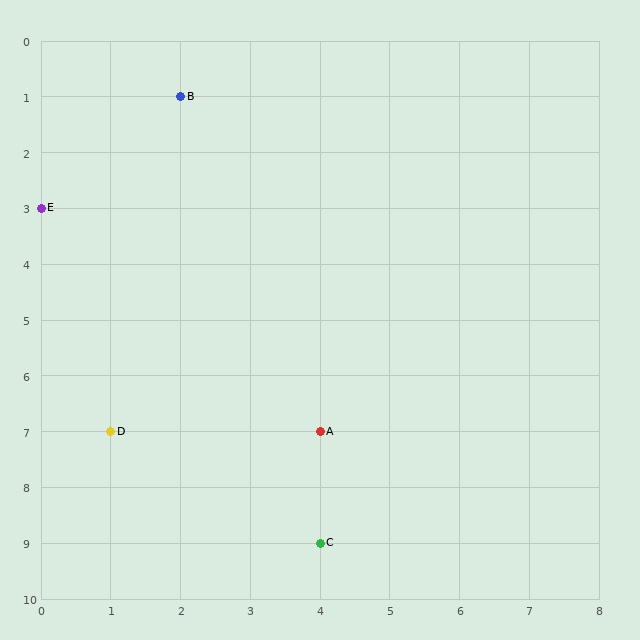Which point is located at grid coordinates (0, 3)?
Point E is at (0, 3).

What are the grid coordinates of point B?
Point B is at grid coordinates (2, 1).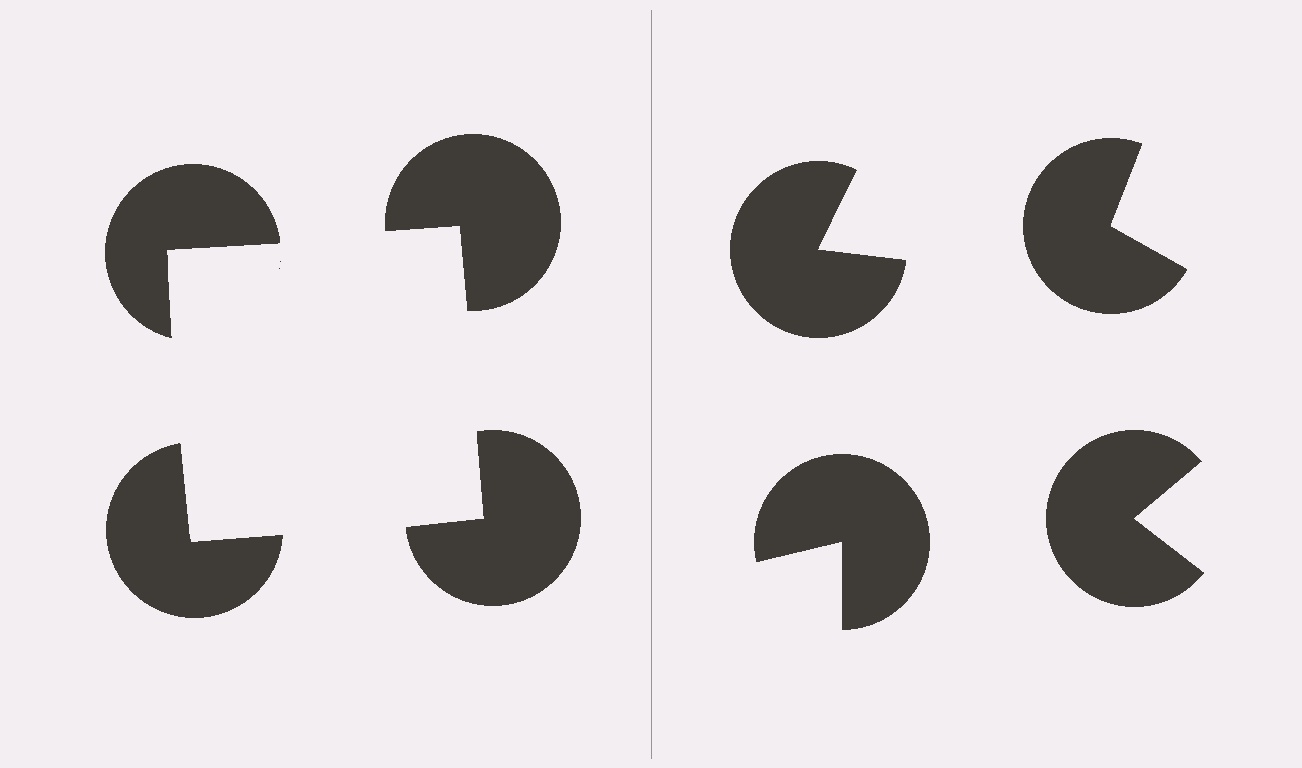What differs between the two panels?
The pac-man discs are positioned identically on both sides; only the wedge orientations differ. On the left they align to a square; on the right they are misaligned.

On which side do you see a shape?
An illusory square appears on the left side. On the right side the wedge cuts are rotated, so no coherent shape forms.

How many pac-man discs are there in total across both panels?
8 — 4 on each side.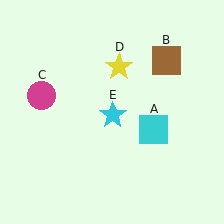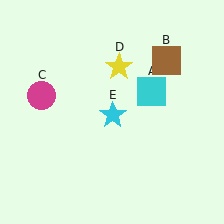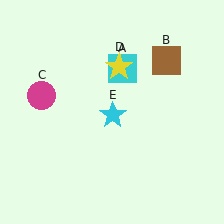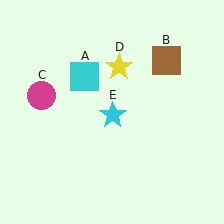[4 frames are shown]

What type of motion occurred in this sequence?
The cyan square (object A) rotated counterclockwise around the center of the scene.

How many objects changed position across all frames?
1 object changed position: cyan square (object A).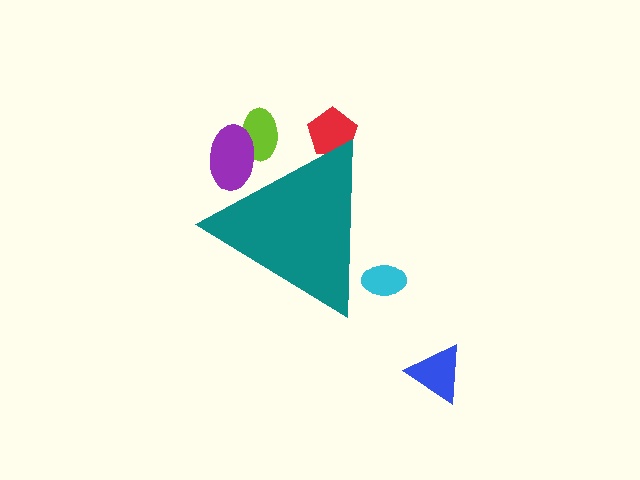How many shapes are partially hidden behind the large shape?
4 shapes are partially hidden.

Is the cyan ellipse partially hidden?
Yes, the cyan ellipse is partially hidden behind the teal triangle.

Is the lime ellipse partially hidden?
Yes, the lime ellipse is partially hidden behind the teal triangle.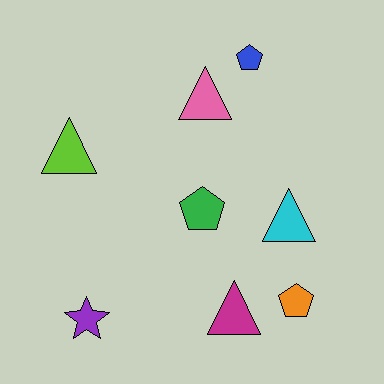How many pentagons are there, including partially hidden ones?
There are 3 pentagons.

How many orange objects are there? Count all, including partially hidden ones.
There is 1 orange object.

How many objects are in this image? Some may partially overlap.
There are 8 objects.